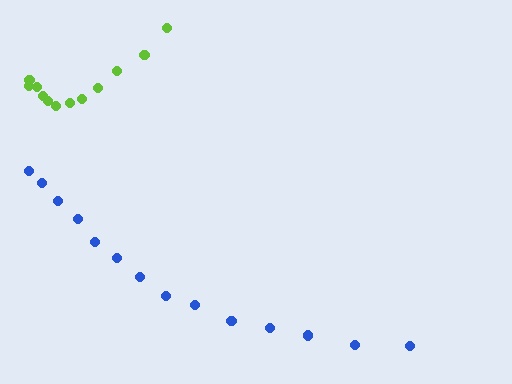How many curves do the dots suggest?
There are 2 distinct paths.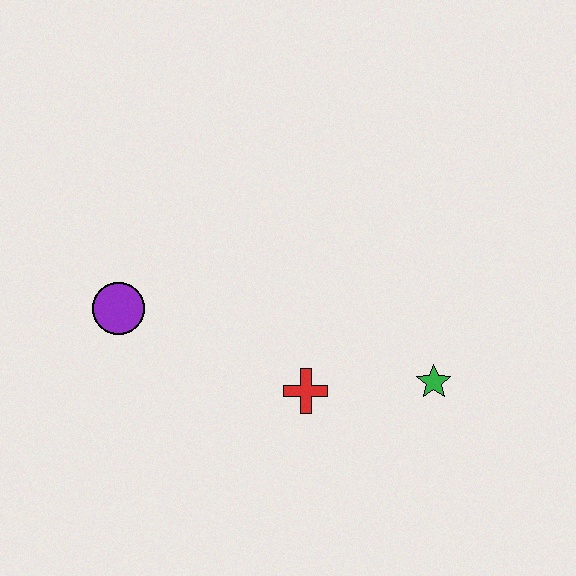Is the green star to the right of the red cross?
Yes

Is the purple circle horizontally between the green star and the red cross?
No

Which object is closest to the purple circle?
The red cross is closest to the purple circle.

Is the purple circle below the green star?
No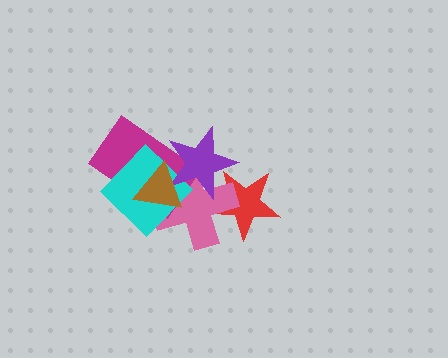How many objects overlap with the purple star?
5 objects overlap with the purple star.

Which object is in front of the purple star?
The brown triangle is in front of the purple star.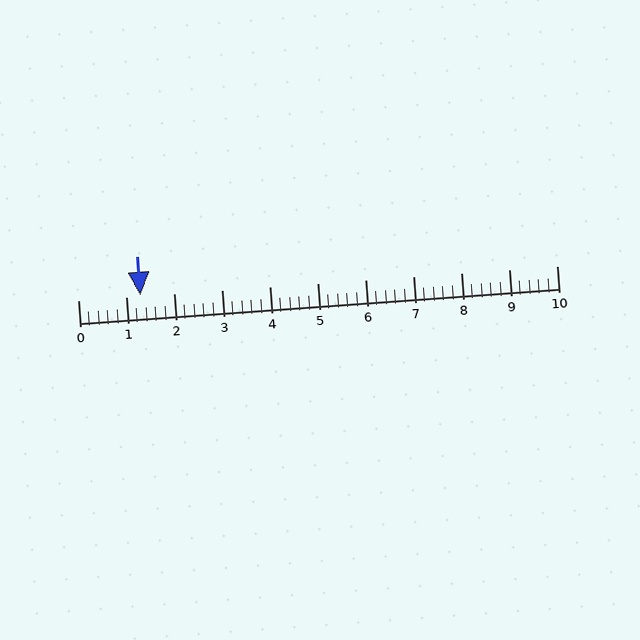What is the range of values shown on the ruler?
The ruler shows values from 0 to 10.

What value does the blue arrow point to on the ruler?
The blue arrow points to approximately 1.3.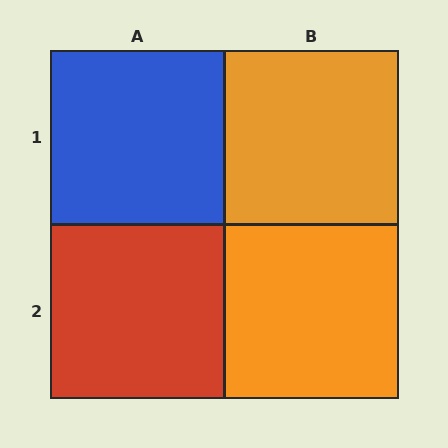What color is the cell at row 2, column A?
Red.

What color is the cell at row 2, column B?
Orange.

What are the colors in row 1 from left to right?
Blue, orange.